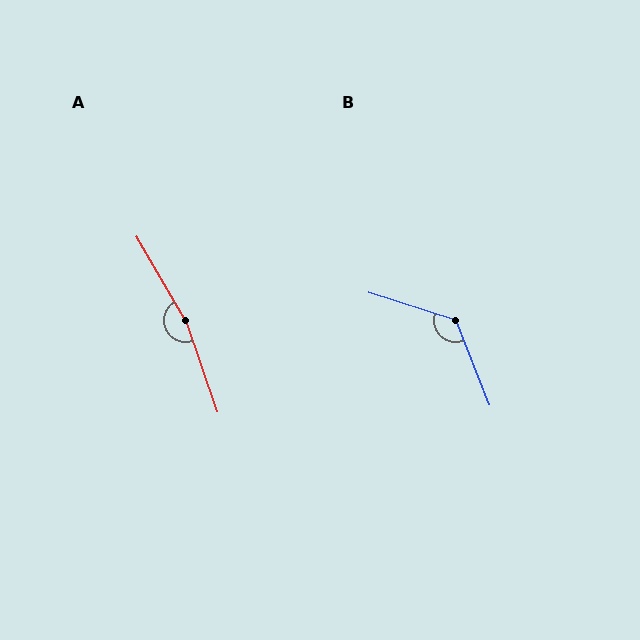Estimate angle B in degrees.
Approximately 129 degrees.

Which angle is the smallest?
B, at approximately 129 degrees.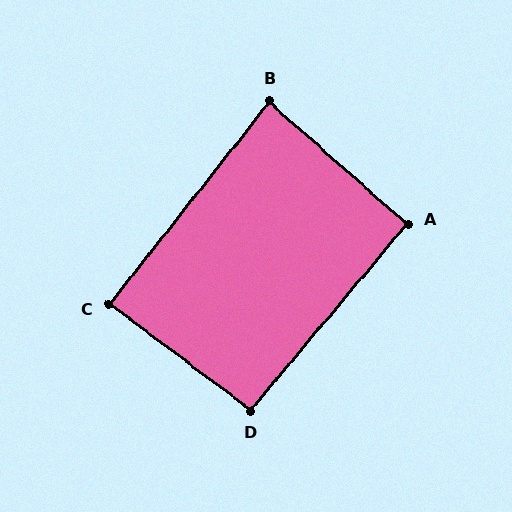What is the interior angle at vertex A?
Approximately 91 degrees (approximately right).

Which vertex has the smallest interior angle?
B, at approximately 87 degrees.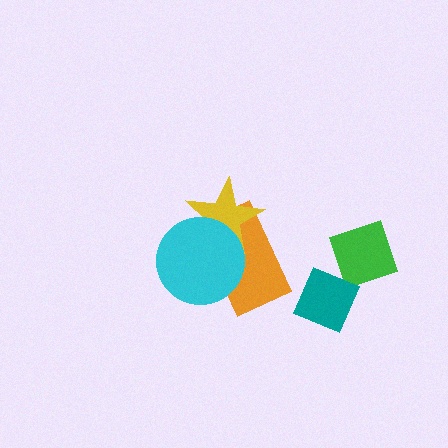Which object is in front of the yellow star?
The cyan circle is in front of the yellow star.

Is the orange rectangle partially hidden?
Yes, it is partially covered by another shape.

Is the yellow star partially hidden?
Yes, it is partially covered by another shape.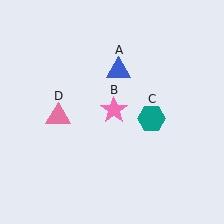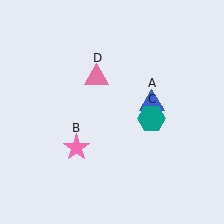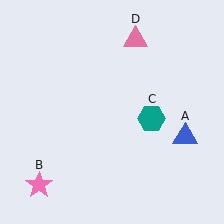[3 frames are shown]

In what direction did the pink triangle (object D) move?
The pink triangle (object D) moved up and to the right.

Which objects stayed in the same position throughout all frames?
Teal hexagon (object C) remained stationary.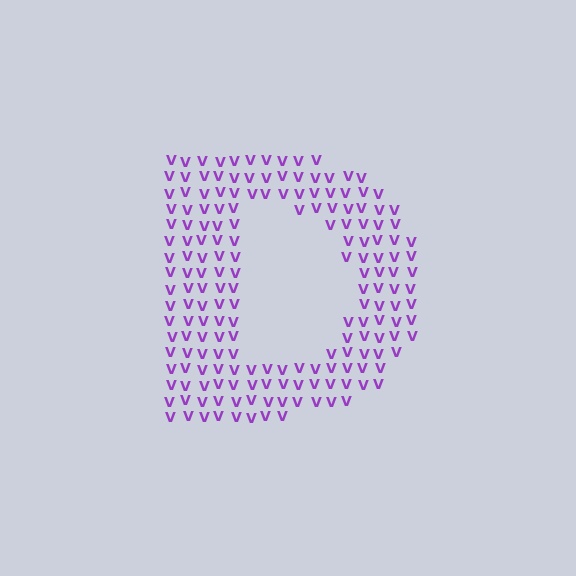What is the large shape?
The large shape is the letter D.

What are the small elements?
The small elements are letter V's.